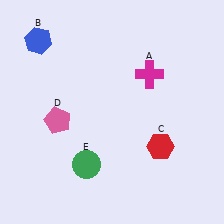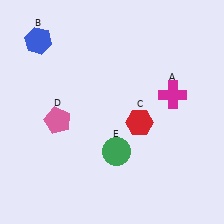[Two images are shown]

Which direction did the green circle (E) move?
The green circle (E) moved right.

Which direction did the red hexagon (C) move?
The red hexagon (C) moved up.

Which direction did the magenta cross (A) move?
The magenta cross (A) moved right.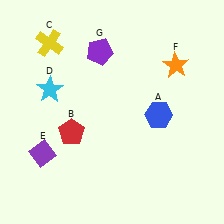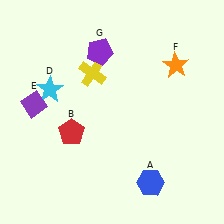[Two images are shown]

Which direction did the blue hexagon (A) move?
The blue hexagon (A) moved down.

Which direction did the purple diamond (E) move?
The purple diamond (E) moved up.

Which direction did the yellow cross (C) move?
The yellow cross (C) moved right.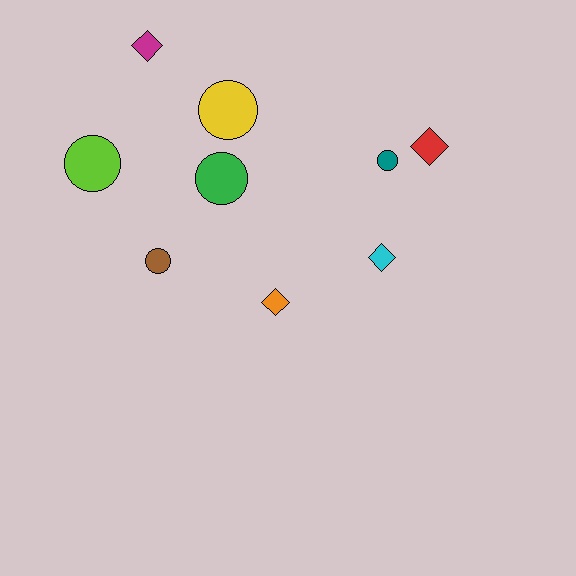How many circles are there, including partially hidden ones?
There are 5 circles.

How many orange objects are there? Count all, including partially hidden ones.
There is 1 orange object.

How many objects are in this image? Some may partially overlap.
There are 9 objects.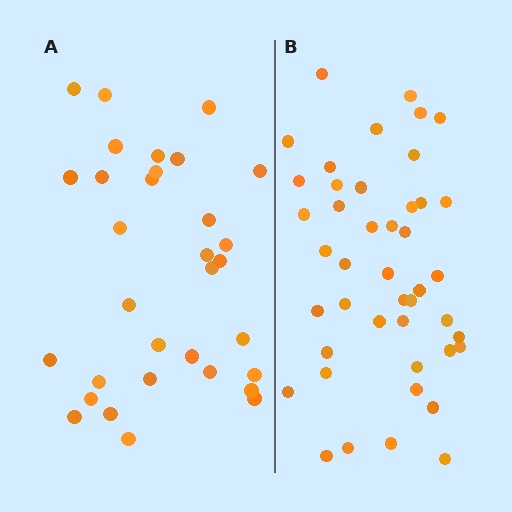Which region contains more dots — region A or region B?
Region B (the right region) has more dots.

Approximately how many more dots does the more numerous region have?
Region B has roughly 12 or so more dots than region A.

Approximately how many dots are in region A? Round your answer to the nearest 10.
About 30 dots. (The exact count is 32, which rounds to 30.)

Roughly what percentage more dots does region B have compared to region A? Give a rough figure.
About 40% more.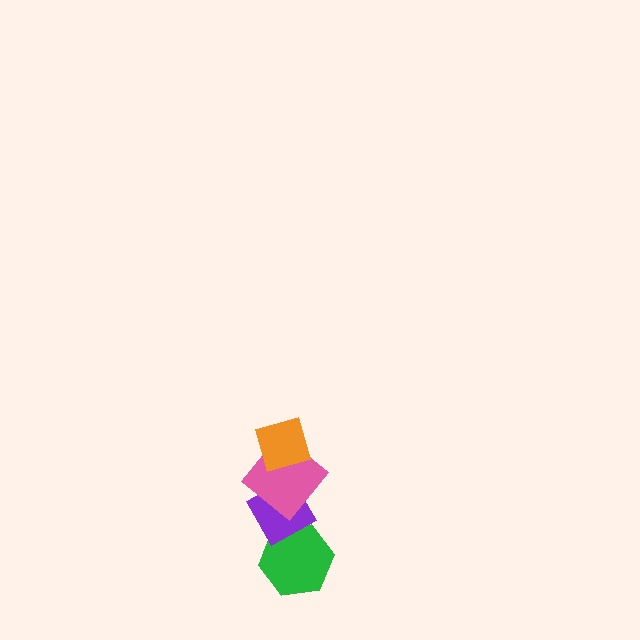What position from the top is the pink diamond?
The pink diamond is 2nd from the top.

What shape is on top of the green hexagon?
The purple diamond is on top of the green hexagon.